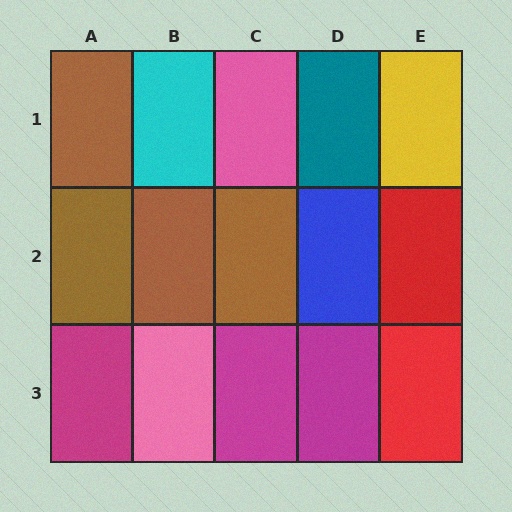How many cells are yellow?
1 cell is yellow.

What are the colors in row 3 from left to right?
Magenta, pink, magenta, magenta, red.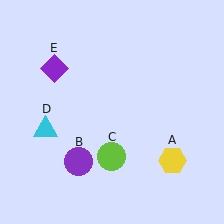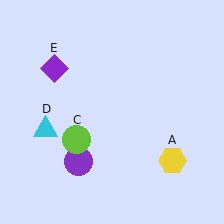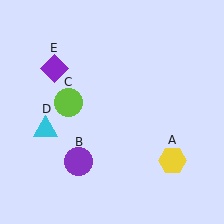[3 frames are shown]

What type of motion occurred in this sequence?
The lime circle (object C) rotated clockwise around the center of the scene.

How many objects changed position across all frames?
1 object changed position: lime circle (object C).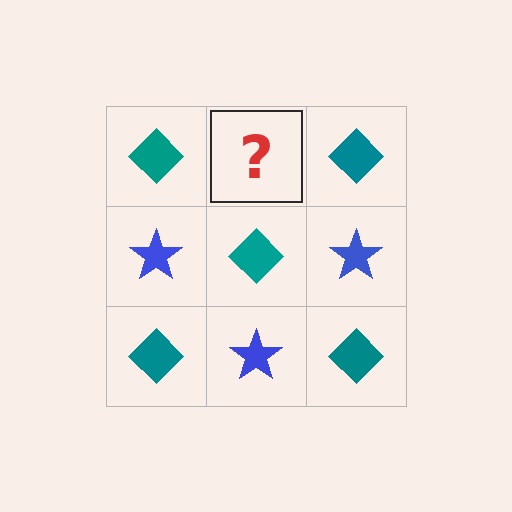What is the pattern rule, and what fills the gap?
The rule is that it alternates teal diamond and blue star in a checkerboard pattern. The gap should be filled with a blue star.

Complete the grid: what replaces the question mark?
The question mark should be replaced with a blue star.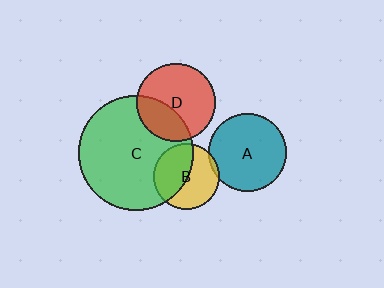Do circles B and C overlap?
Yes.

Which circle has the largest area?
Circle C (green).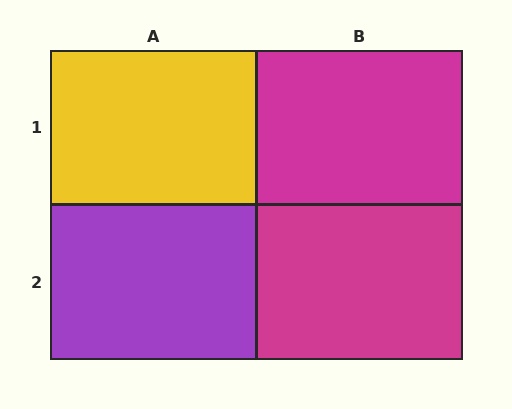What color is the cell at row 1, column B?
Magenta.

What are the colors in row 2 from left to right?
Purple, magenta.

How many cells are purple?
1 cell is purple.